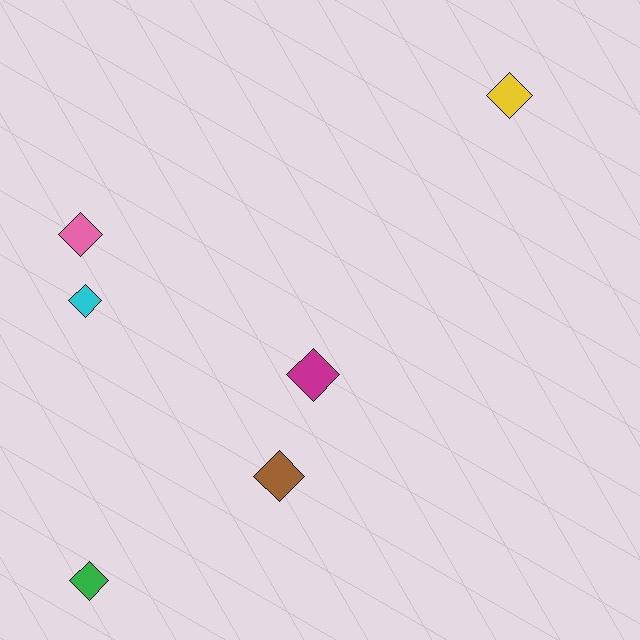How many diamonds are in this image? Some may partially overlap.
There are 6 diamonds.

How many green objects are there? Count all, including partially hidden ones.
There is 1 green object.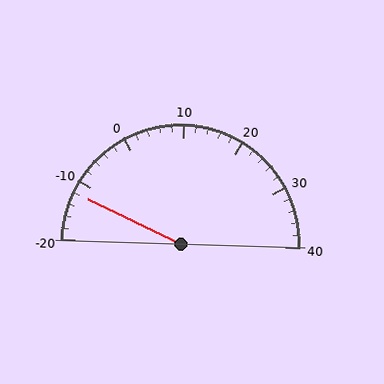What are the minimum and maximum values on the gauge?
The gauge ranges from -20 to 40.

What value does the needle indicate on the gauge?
The needle indicates approximately -12.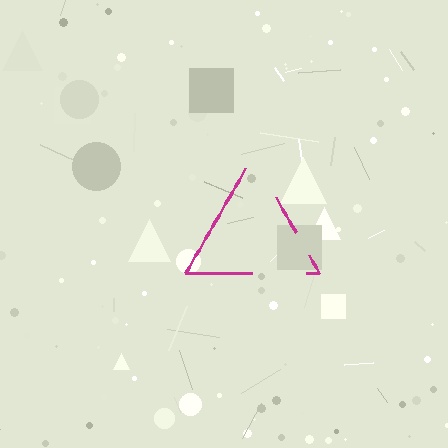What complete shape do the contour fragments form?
The contour fragments form a triangle.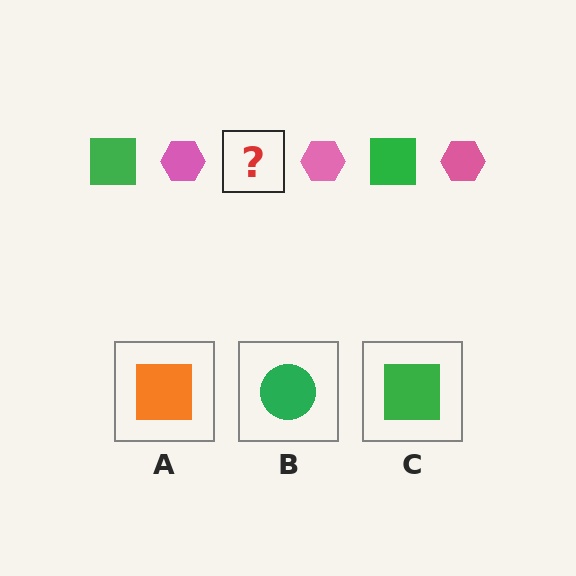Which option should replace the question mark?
Option C.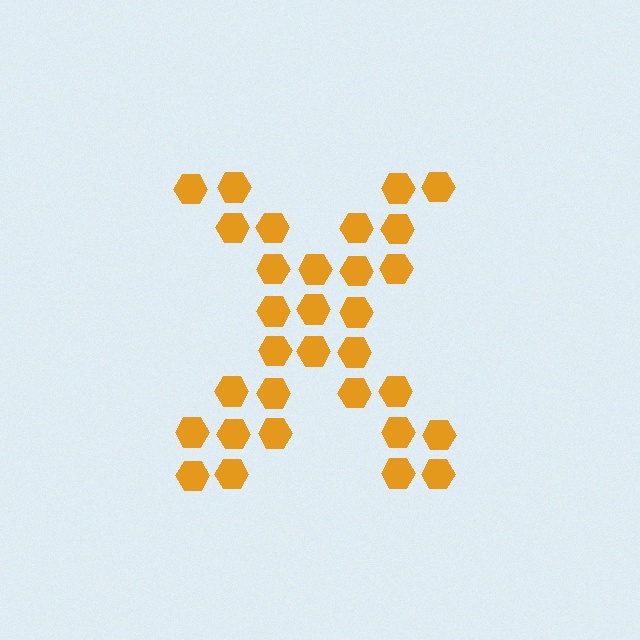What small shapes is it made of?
It is made of small hexagons.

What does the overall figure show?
The overall figure shows the letter X.